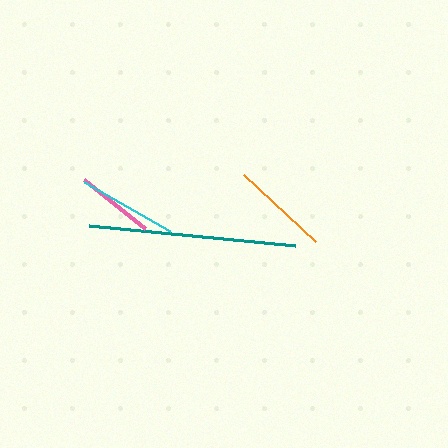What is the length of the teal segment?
The teal segment is approximately 206 pixels long.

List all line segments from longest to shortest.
From longest to shortest: teal, cyan, orange, pink.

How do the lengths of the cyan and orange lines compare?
The cyan and orange lines are approximately the same length.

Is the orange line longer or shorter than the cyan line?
The cyan line is longer than the orange line.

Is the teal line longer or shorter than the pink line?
The teal line is longer than the pink line.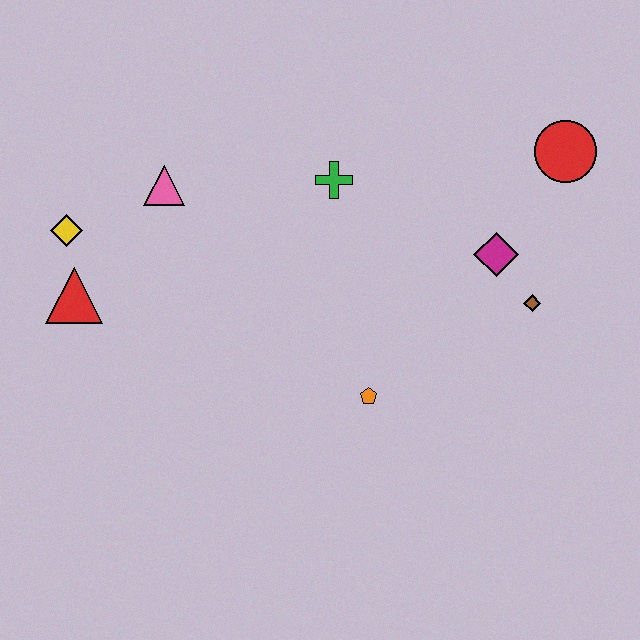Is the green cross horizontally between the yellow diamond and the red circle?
Yes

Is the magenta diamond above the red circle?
No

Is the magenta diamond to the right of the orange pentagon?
Yes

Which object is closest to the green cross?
The pink triangle is closest to the green cross.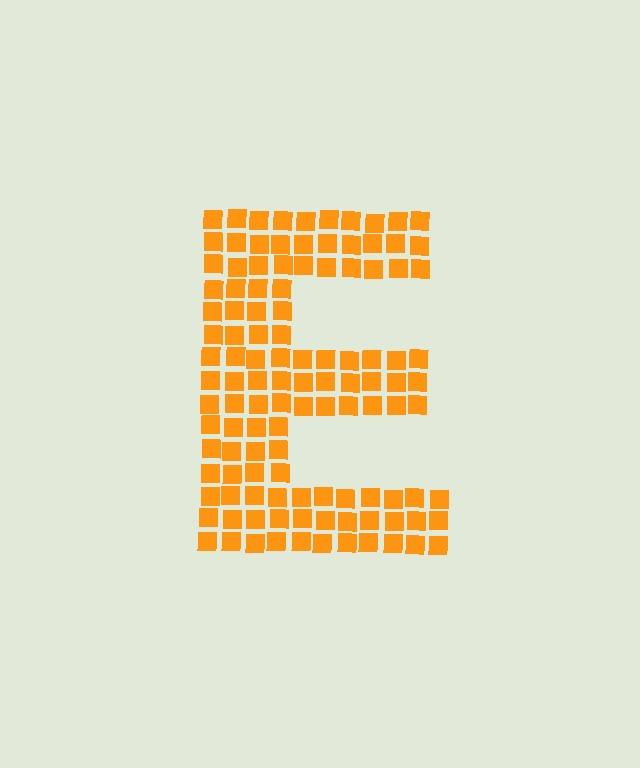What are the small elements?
The small elements are squares.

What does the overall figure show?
The overall figure shows the letter E.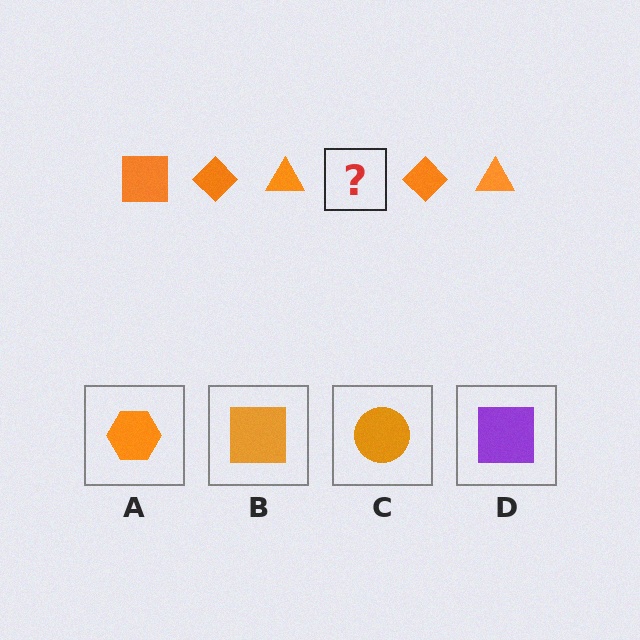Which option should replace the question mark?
Option B.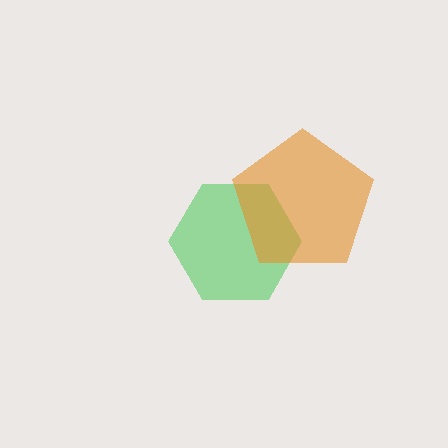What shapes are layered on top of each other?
The layered shapes are: a green hexagon, an orange pentagon.